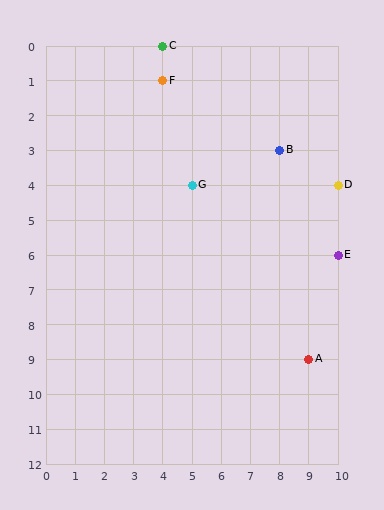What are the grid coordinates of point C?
Point C is at grid coordinates (4, 0).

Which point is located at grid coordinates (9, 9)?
Point A is at (9, 9).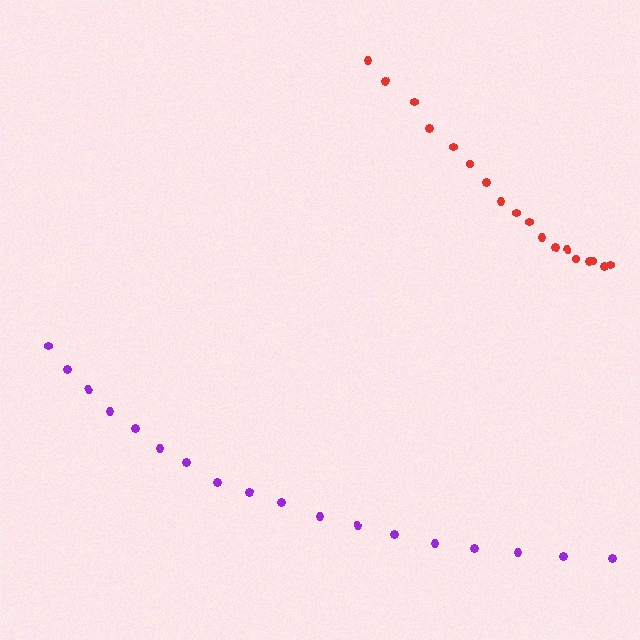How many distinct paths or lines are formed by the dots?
There are 2 distinct paths.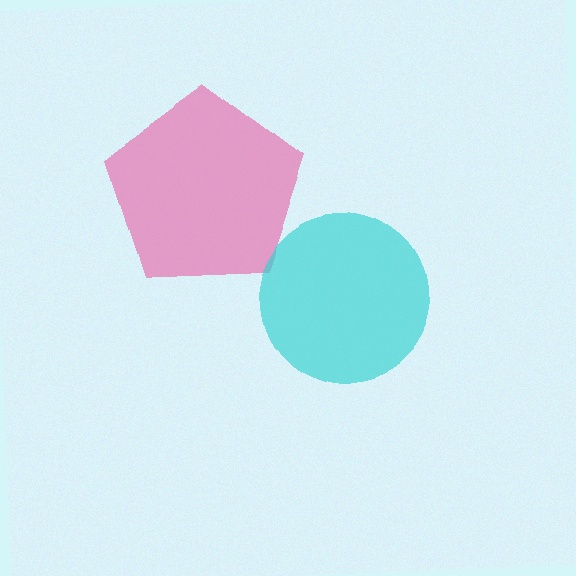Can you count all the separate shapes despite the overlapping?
Yes, there are 2 separate shapes.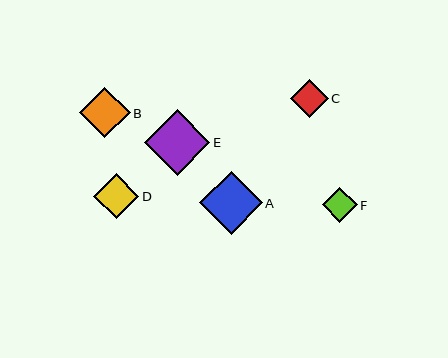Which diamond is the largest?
Diamond E is the largest with a size of approximately 65 pixels.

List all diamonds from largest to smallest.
From largest to smallest: E, A, B, D, C, F.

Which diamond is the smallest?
Diamond F is the smallest with a size of approximately 35 pixels.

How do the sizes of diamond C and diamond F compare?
Diamond C and diamond F are approximately the same size.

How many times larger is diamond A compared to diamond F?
Diamond A is approximately 1.8 times the size of diamond F.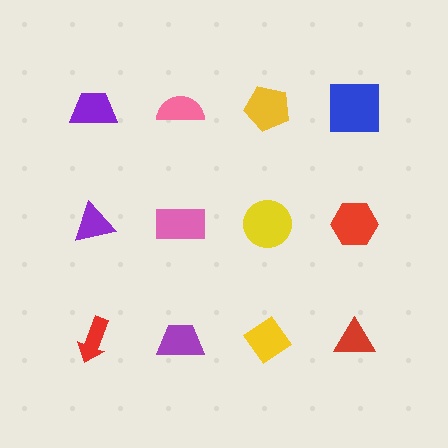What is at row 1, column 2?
A pink semicircle.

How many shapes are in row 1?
4 shapes.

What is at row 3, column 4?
A red triangle.